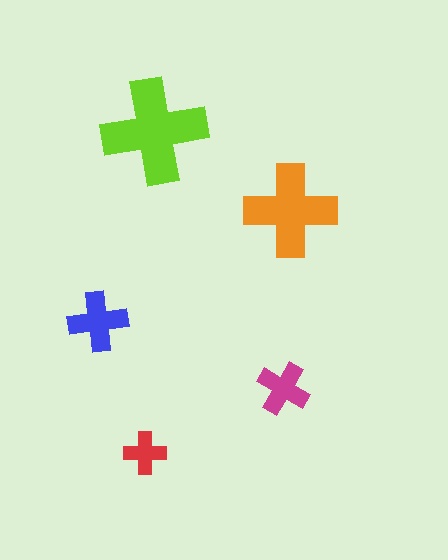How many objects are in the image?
There are 5 objects in the image.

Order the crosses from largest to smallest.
the lime one, the orange one, the blue one, the magenta one, the red one.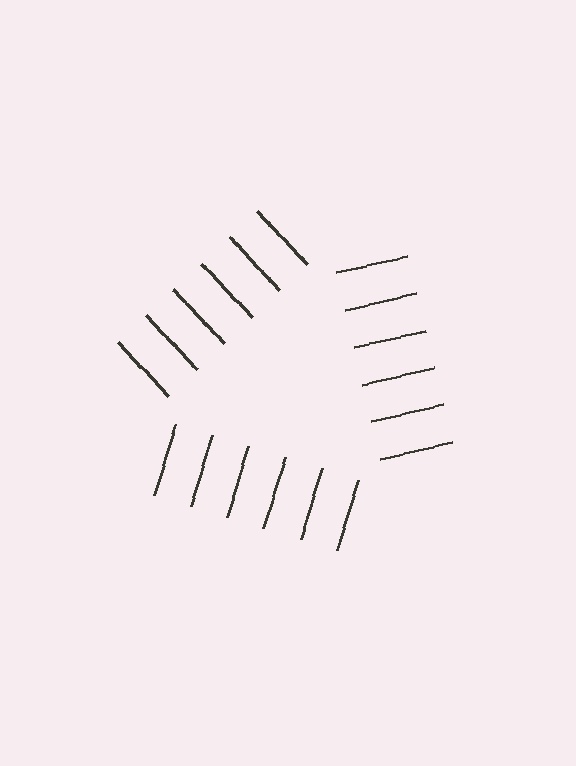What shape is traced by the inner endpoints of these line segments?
An illusory triangle — the line segments terminate on its edges but no continuous stroke is drawn.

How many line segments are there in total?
18 — 6 along each of the 3 edges.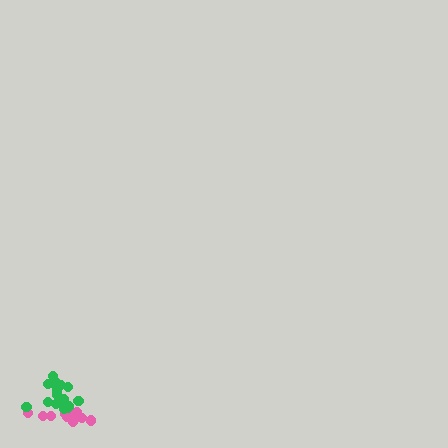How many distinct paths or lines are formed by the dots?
There are 2 distinct paths.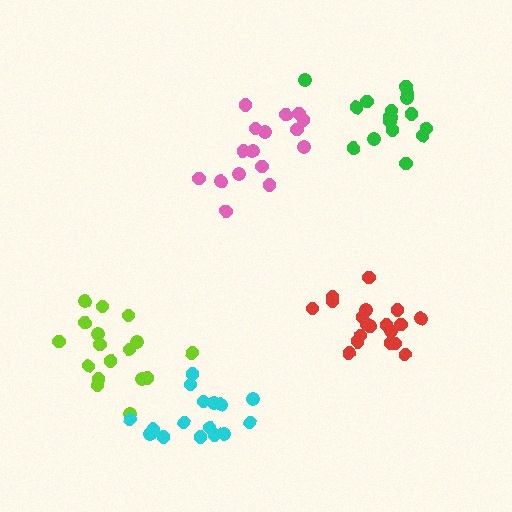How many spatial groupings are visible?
There are 5 spatial groupings.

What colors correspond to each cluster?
The clusters are colored: pink, lime, green, cyan, red.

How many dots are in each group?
Group 1: 16 dots, Group 2: 17 dots, Group 3: 17 dots, Group 4: 16 dots, Group 5: 20 dots (86 total).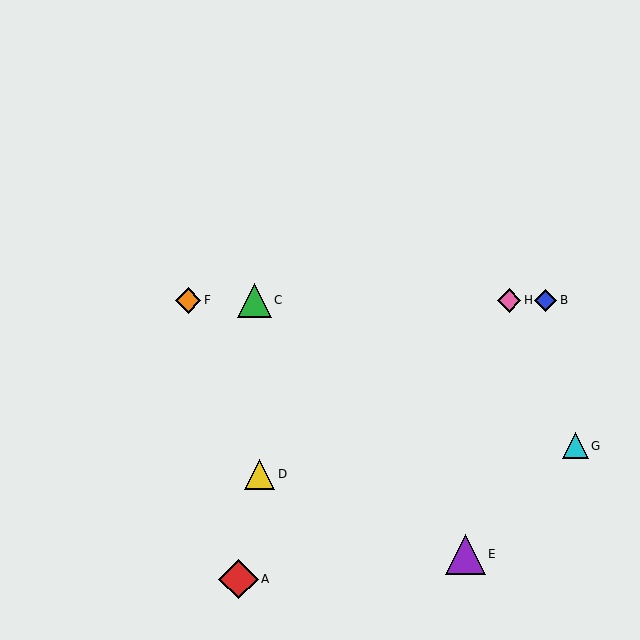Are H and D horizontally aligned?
No, H is at y≈300 and D is at y≈474.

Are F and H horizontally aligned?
Yes, both are at y≈300.